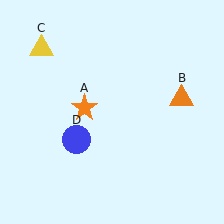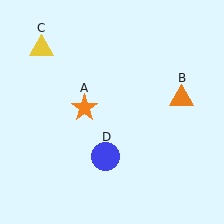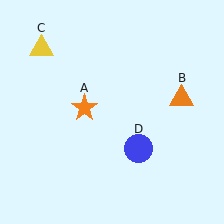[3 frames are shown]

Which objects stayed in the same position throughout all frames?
Orange star (object A) and orange triangle (object B) and yellow triangle (object C) remained stationary.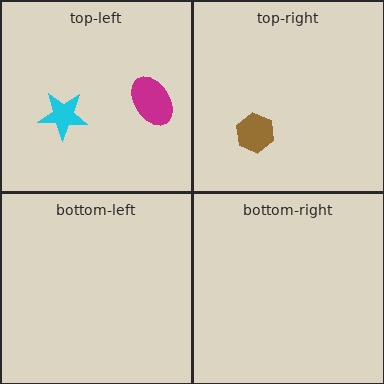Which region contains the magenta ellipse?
The top-left region.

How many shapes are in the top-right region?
1.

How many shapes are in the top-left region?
2.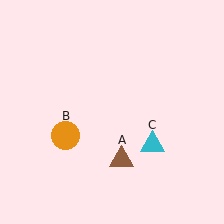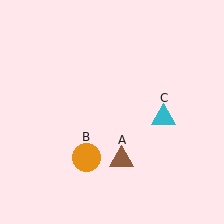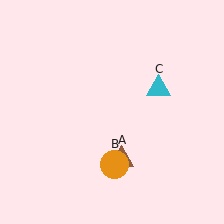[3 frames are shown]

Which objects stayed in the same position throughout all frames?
Brown triangle (object A) remained stationary.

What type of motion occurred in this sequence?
The orange circle (object B), cyan triangle (object C) rotated counterclockwise around the center of the scene.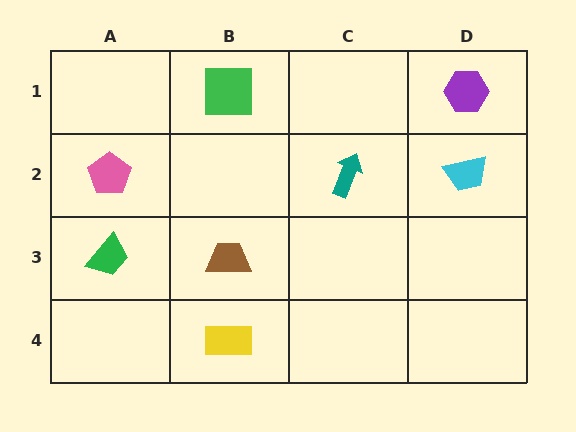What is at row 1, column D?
A purple hexagon.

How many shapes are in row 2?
3 shapes.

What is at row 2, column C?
A teal arrow.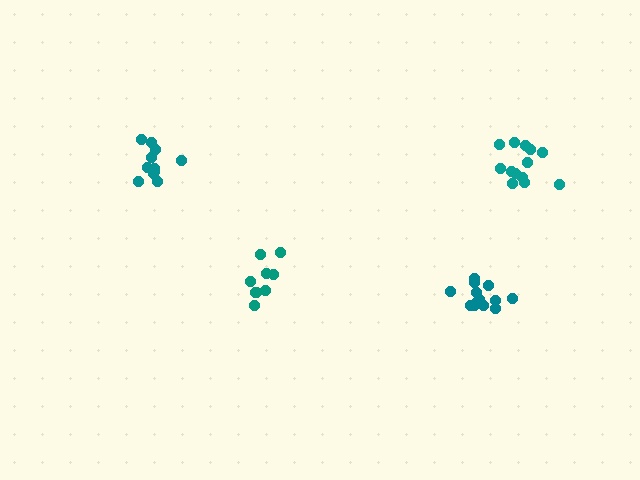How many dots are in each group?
Group 1: 11 dots, Group 2: 13 dots, Group 3: 13 dots, Group 4: 9 dots (46 total).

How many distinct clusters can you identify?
There are 4 distinct clusters.